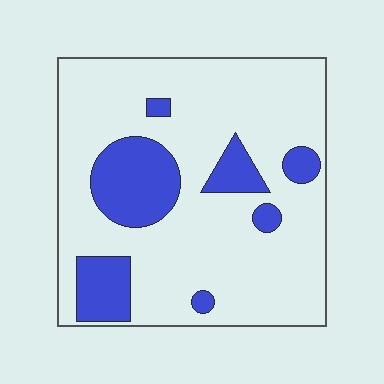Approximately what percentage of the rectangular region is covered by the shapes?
Approximately 20%.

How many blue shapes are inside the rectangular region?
7.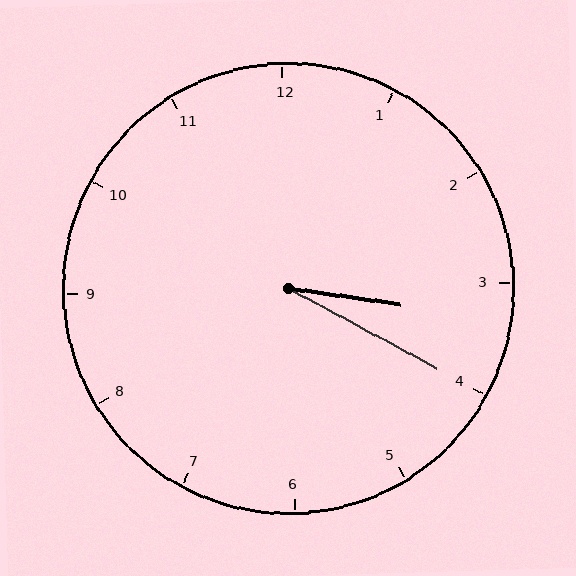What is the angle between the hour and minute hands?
Approximately 20 degrees.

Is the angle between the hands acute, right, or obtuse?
It is acute.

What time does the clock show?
3:20.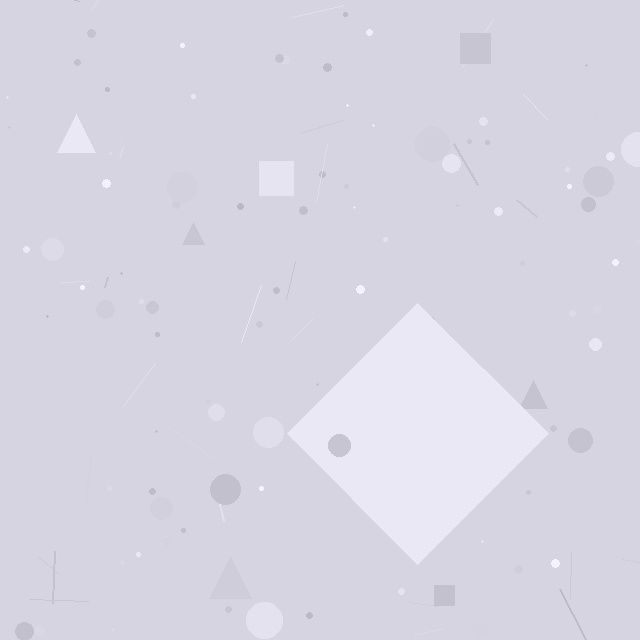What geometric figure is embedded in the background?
A diamond is embedded in the background.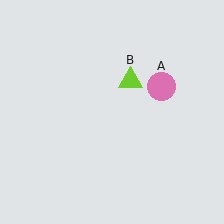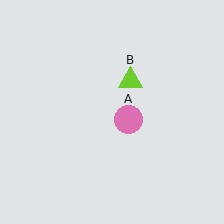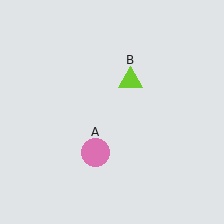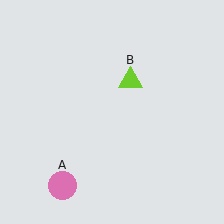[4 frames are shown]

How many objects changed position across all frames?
1 object changed position: pink circle (object A).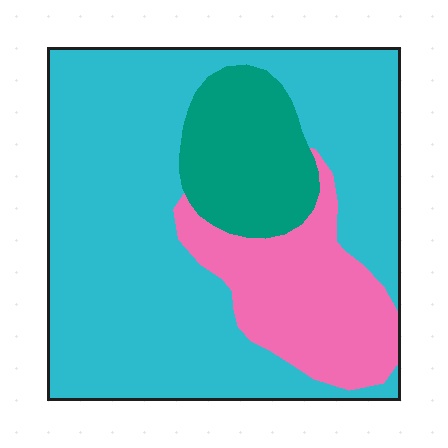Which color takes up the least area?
Teal, at roughly 15%.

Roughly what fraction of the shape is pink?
Pink takes up between a sixth and a third of the shape.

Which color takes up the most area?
Cyan, at roughly 65%.